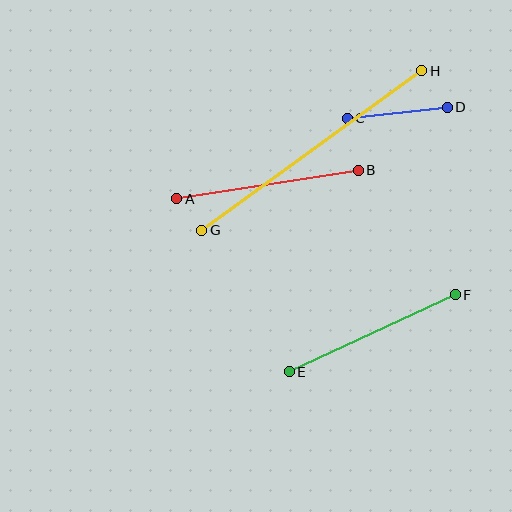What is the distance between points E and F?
The distance is approximately 183 pixels.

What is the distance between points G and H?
The distance is approximately 272 pixels.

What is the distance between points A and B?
The distance is approximately 184 pixels.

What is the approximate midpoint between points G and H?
The midpoint is at approximately (312, 151) pixels.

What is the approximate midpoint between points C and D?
The midpoint is at approximately (397, 113) pixels.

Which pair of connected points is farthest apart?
Points G and H are farthest apart.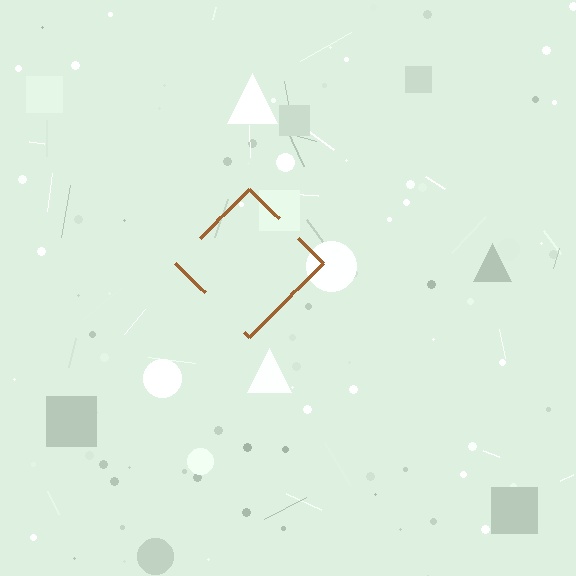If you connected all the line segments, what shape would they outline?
They would outline a diamond.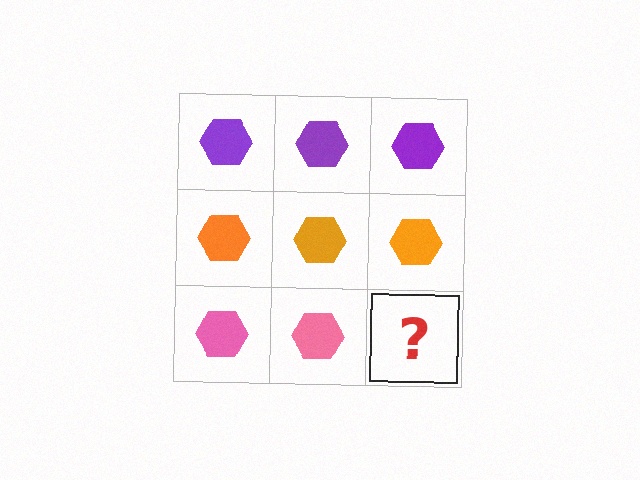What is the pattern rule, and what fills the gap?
The rule is that each row has a consistent color. The gap should be filled with a pink hexagon.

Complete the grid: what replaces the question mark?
The question mark should be replaced with a pink hexagon.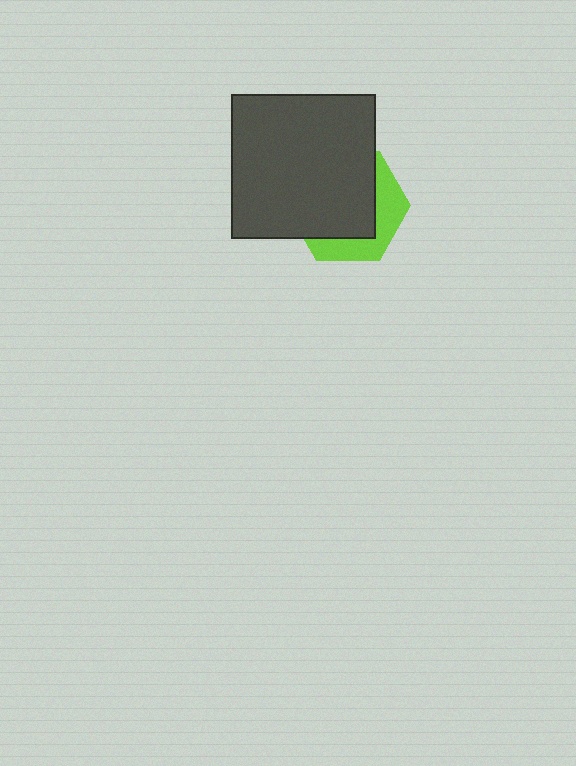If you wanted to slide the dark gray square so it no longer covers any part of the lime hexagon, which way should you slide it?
Slide it toward the upper-left — that is the most direct way to separate the two shapes.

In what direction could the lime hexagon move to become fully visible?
The lime hexagon could move toward the lower-right. That would shift it out from behind the dark gray square entirely.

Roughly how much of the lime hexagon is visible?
A small part of it is visible (roughly 35%).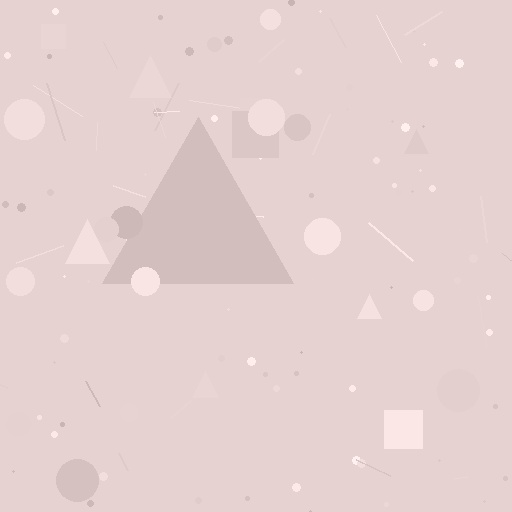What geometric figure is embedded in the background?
A triangle is embedded in the background.